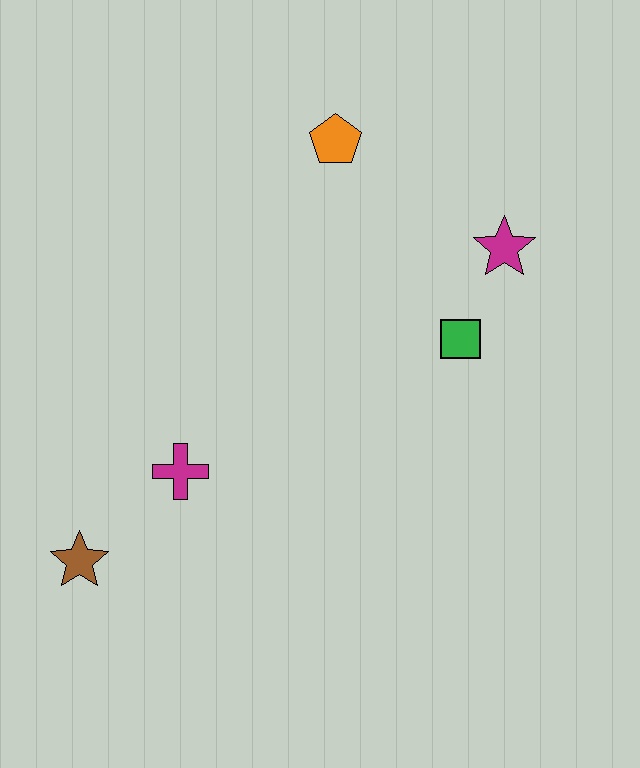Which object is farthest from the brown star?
The magenta star is farthest from the brown star.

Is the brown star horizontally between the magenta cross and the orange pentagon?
No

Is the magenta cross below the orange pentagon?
Yes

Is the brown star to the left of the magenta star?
Yes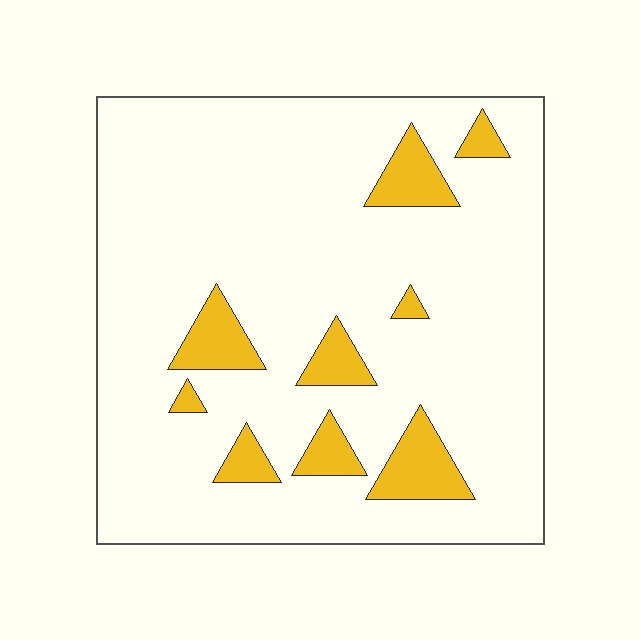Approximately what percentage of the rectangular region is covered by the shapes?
Approximately 10%.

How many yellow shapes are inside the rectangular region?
9.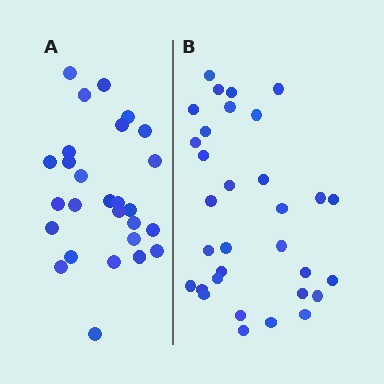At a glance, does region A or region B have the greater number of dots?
Region B (the right region) has more dots.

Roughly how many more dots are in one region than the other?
Region B has about 5 more dots than region A.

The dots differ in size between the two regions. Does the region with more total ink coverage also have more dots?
No. Region A has more total ink coverage because its dots are larger, but region B actually contains more individual dots. Total area can be misleading — the number of items is what matters here.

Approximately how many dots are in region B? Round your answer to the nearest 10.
About 30 dots. (The exact count is 32, which rounds to 30.)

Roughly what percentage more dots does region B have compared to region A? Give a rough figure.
About 20% more.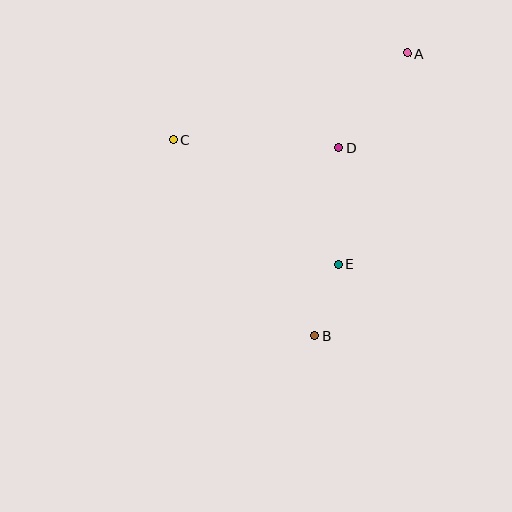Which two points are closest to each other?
Points B and E are closest to each other.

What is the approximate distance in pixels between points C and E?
The distance between C and E is approximately 207 pixels.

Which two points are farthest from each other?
Points A and B are farthest from each other.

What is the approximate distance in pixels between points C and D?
The distance between C and D is approximately 166 pixels.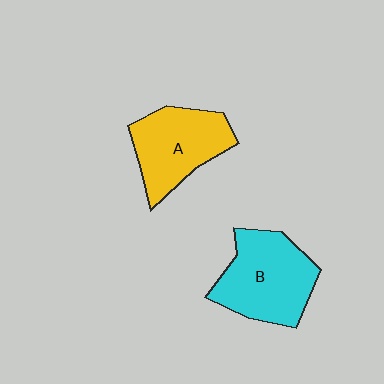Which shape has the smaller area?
Shape A (yellow).